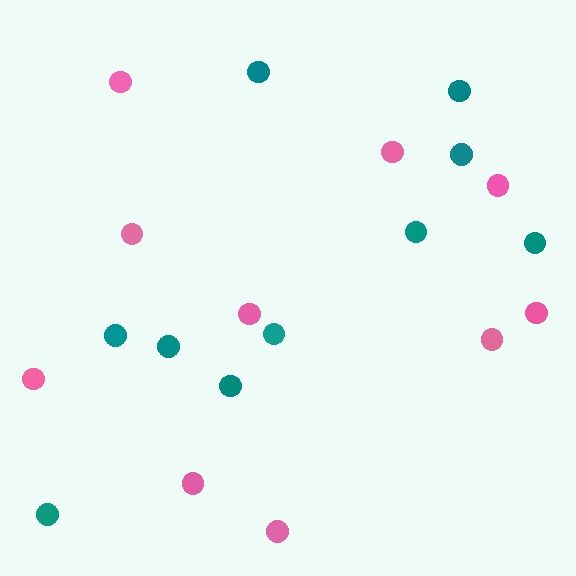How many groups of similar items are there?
There are 2 groups: one group of teal circles (10) and one group of pink circles (10).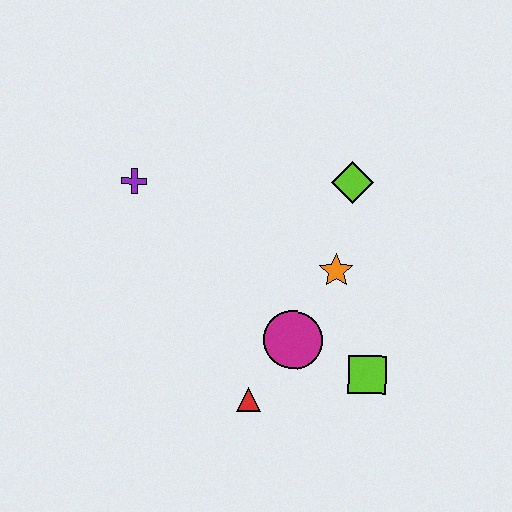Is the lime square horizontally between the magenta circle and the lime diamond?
No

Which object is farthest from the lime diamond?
The red triangle is farthest from the lime diamond.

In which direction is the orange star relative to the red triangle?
The orange star is above the red triangle.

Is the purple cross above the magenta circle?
Yes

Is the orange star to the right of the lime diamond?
No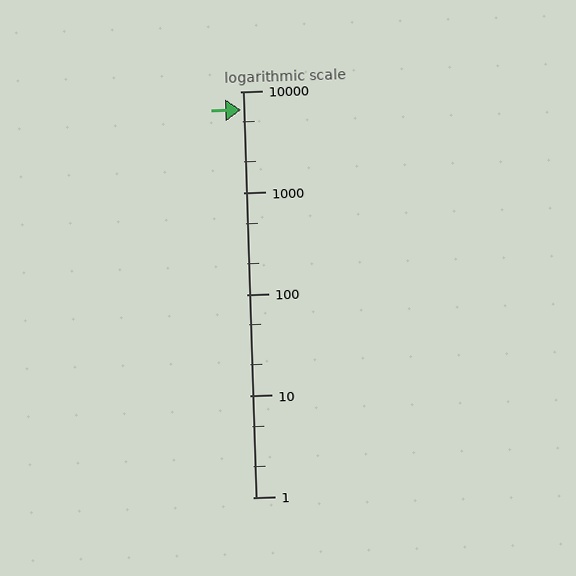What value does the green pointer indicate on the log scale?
The pointer indicates approximately 6500.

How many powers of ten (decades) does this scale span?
The scale spans 4 decades, from 1 to 10000.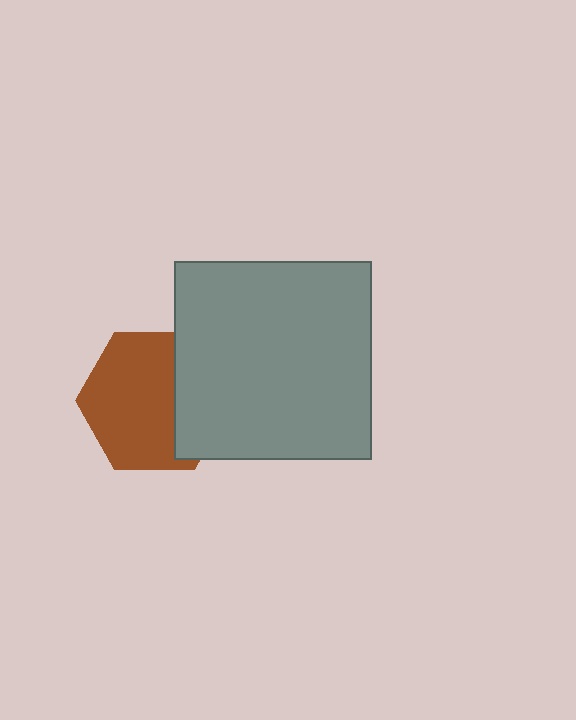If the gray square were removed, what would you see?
You would see the complete brown hexagon.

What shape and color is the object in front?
The object in front is a gray square.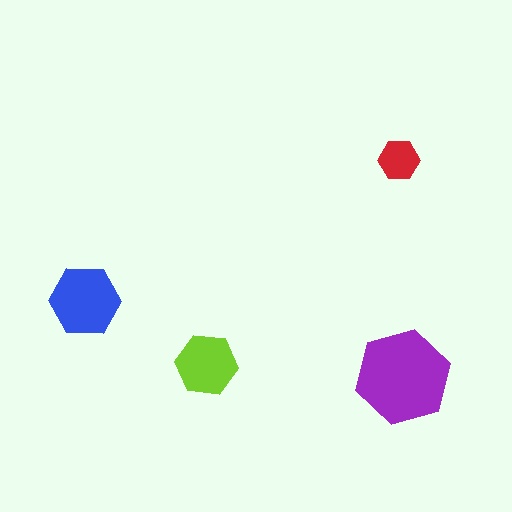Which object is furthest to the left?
The blue hexagon is leftmost.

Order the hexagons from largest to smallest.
the purple one, the blue one, the lime one, the red one.